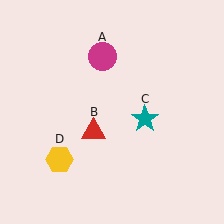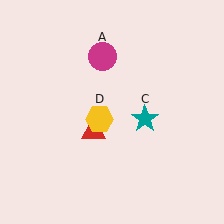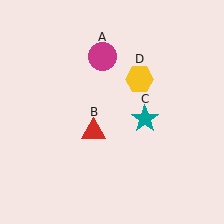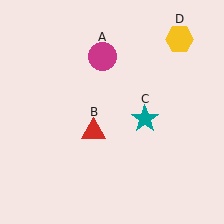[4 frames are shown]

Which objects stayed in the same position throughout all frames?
Magenta circle (object A) and red triangle (object B) and teal star (object C) remained stationary.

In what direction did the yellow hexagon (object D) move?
The yellow hexagon (object D) moved up and to the right.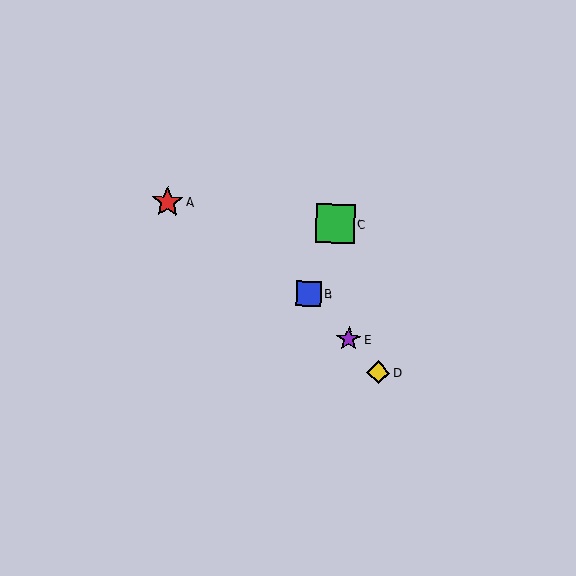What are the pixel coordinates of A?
Object A is at (167, 202).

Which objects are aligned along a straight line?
Objects B, D, E are aligned along a straight line.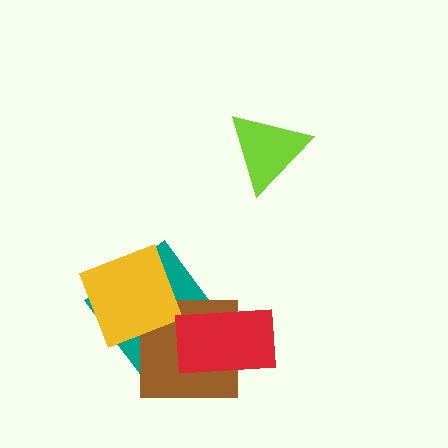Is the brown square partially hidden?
Yes, it is partially covered by another shape.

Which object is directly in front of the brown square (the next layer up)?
The yellow square is directly in front of the brown square.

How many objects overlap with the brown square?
3 objects overlap with the brown square.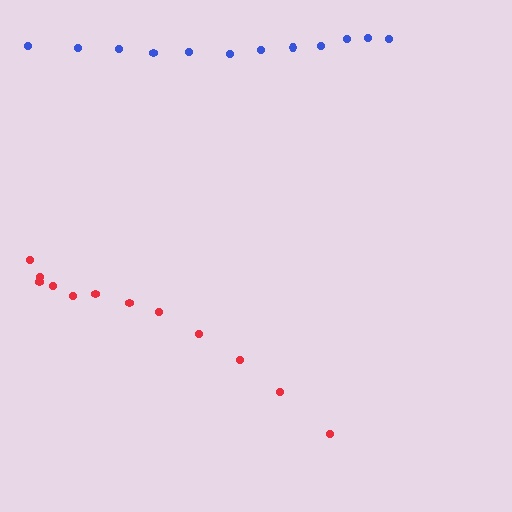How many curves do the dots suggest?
There are 2 distinct paths.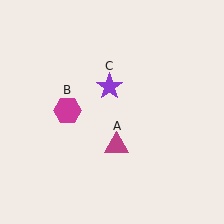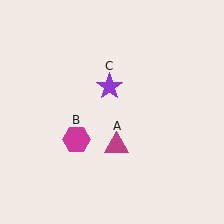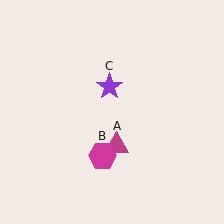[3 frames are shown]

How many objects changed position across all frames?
1 object changed position: magenta hexagon (object B).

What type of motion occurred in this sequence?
The magenta hexagon (object B) rotated counterclockwise around the center of the scene.